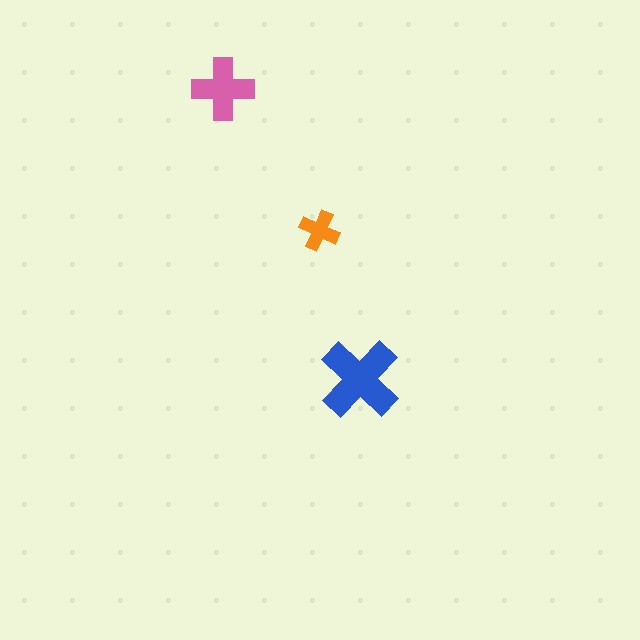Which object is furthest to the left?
The pink cross is leftmost.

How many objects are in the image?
There are 3 objects in the image.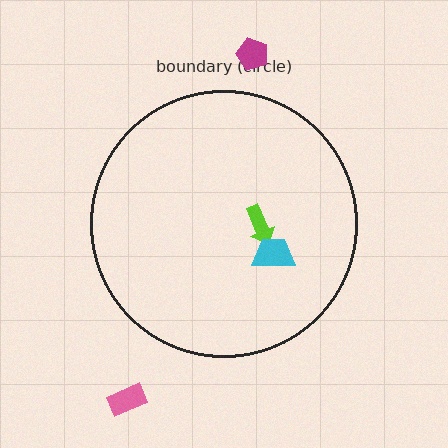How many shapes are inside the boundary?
2 inside, 2 outside.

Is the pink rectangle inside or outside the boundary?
Outside.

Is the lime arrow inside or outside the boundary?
Inside.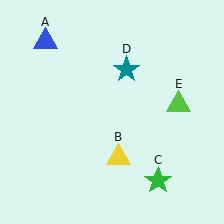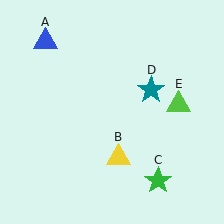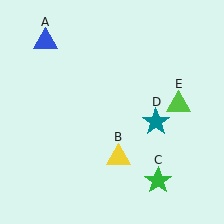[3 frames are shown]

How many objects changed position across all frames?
1 object changed position: teal star (object D).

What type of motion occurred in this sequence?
The teal star (object D) rotated clockwise around the center of the scene.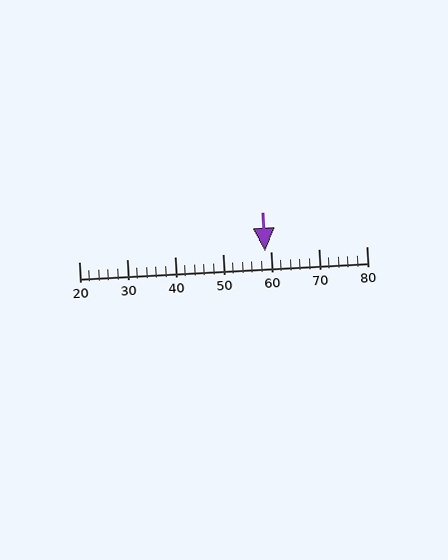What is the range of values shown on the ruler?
The ruler shows values from 20 to 80.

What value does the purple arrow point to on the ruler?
The purple arrow points to approximately 59.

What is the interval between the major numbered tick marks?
The major tick marks are spaced 10 units apart.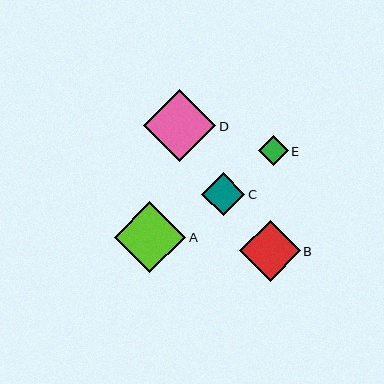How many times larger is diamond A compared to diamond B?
Diamond A is approximately 1.2 times the size of diamond B.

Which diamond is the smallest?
Diamond E is the smallest with a size of approximately 30 pixels.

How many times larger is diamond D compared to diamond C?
Diamond D is approximately 1.7 times the size of diamond C.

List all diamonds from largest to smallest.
From largest to smallest: D, A, B, C, E.